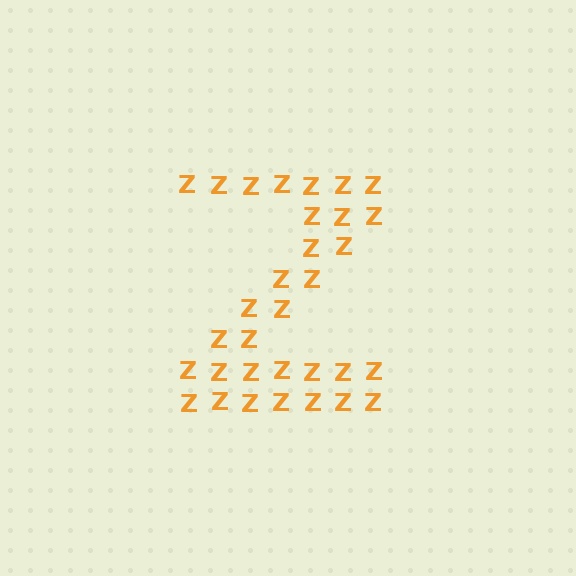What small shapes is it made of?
It is made of small letter Z's.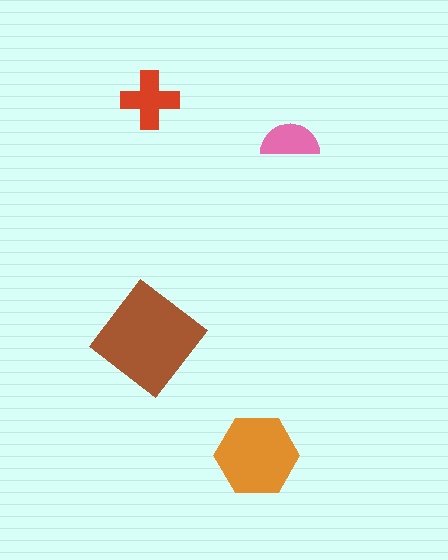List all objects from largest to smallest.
The brown diamond, the orange hexagon, the red cross, the pink semicircle.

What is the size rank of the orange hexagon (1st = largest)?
2nd.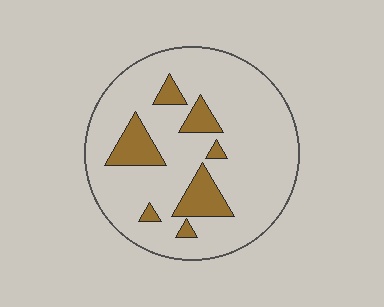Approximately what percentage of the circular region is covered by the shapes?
Approximately 15%.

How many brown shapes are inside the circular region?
7.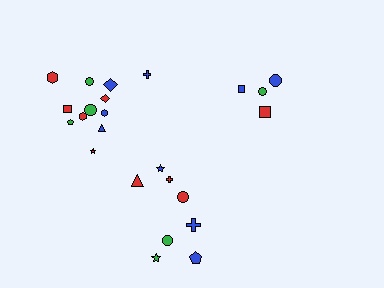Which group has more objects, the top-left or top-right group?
The top-left group.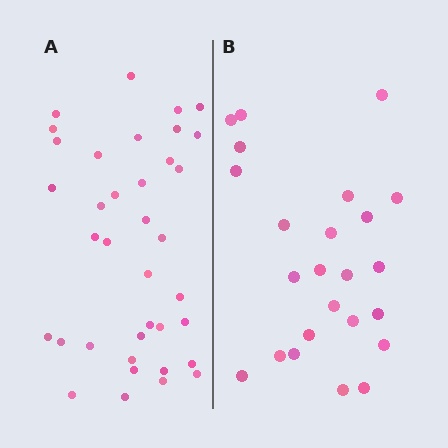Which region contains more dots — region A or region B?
Region A (the left region) has more dots.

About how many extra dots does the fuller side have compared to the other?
Region A has approximately 15 more dots than region B.